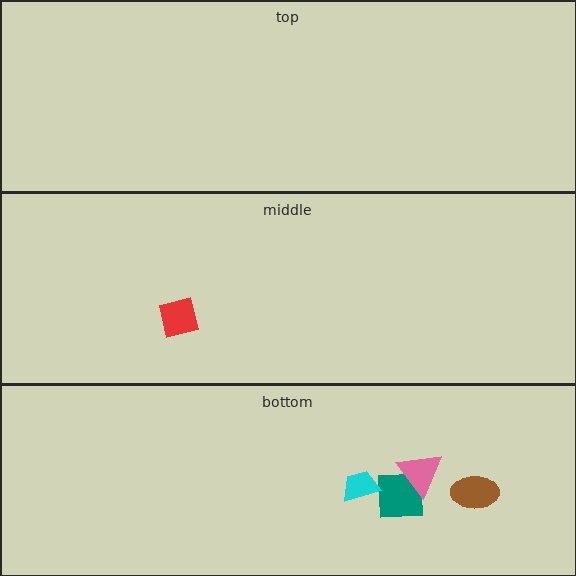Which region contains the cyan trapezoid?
The bottom region.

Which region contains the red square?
The middle region.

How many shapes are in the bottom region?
4.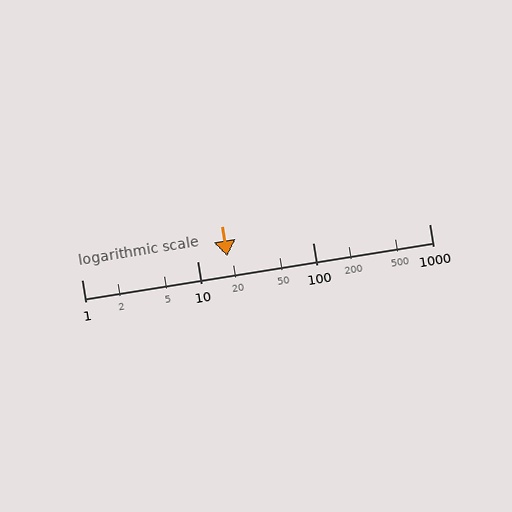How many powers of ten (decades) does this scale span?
The scale spans 3 decades, from 1 to 1000.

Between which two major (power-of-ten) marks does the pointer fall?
The pointer is between 10 and 100.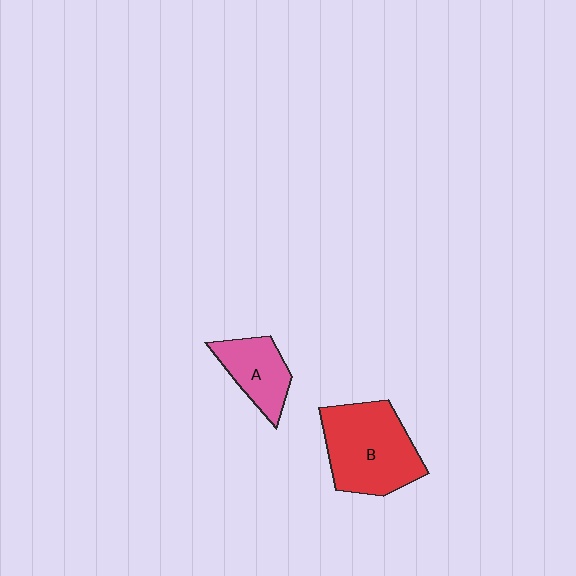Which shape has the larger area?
Shape B (red).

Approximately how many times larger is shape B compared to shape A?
Approximately 1.8 times.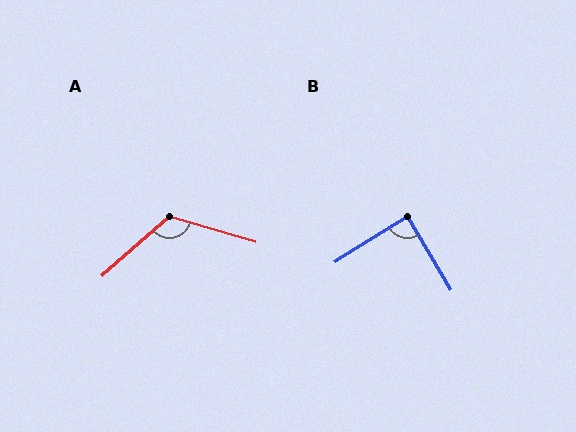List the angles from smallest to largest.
B (89°), A (122°).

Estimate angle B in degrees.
Approximately 89 degrees.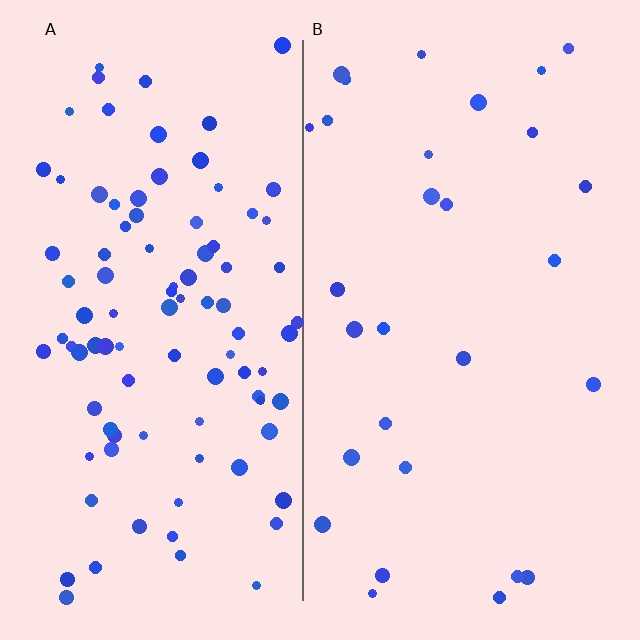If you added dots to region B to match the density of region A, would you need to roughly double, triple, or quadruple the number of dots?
Approximately triple.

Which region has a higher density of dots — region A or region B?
A (the left).